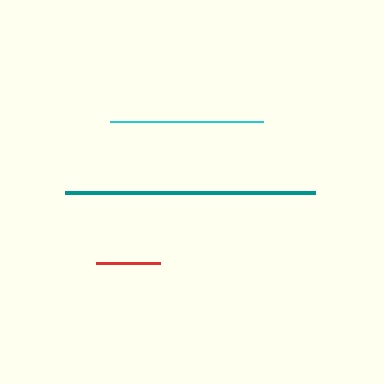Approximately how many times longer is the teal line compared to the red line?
The teal line is approximately 3.9 times the length of the red line.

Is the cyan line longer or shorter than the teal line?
The teal line is longer than the cyan line.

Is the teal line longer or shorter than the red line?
The teal line is longer than the red line.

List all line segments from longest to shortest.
From longest to shortest: teal, cyan, red.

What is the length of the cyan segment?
The cyan segment is approximately 153 pixels long.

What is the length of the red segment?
The red segment is approximately 63 pixels long.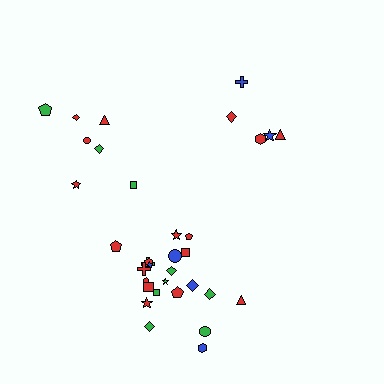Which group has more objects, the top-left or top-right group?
The top-left group.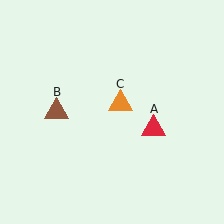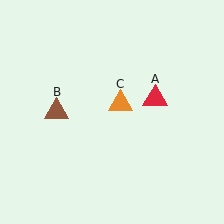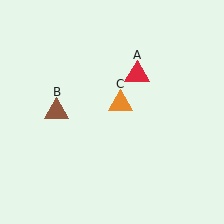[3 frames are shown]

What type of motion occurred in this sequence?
The red triangle (object A) rotated counterclockwise around the center of the scene.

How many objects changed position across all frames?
1 object changed position: red triangle (object A).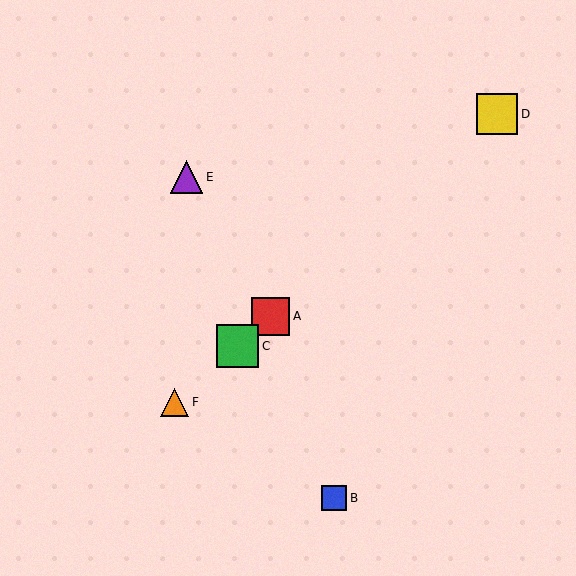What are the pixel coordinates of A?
Object A is at (271, 317).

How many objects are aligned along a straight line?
4 objects (A, C, D, F) are aligned along a straight line.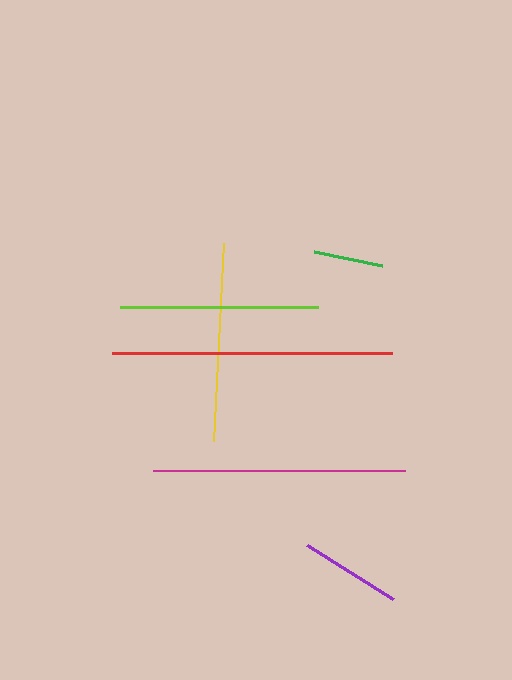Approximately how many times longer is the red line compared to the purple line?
The red line is approximately 2.8 times the length of the purple line.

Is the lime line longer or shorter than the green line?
The lime line is longer than the green line.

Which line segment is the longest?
The red line is the longest at approximately 280 pixels.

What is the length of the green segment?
The green segment is approximately 70 pixels long.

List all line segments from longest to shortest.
From longest to shortest: red, magenta, yellow, lime, purple, green.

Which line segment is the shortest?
The green line is the shortest at approximately 70 pixels.